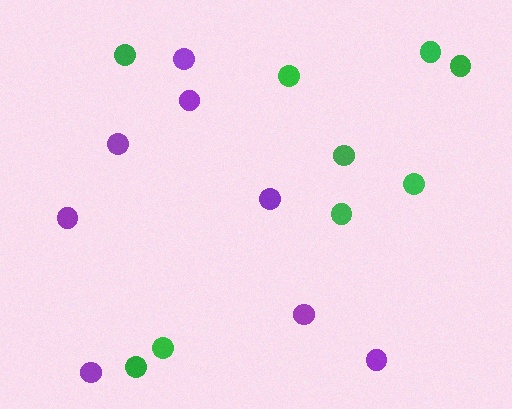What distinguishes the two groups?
There are 2 groups: one group of green circles (9) and one group of purple circles (8).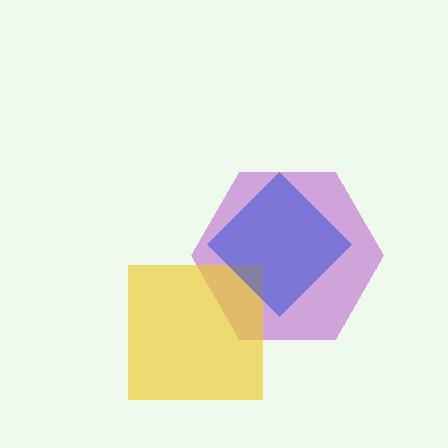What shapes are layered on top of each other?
The layered shapes are: a purple hexagon, a yellow square, a blue diamond.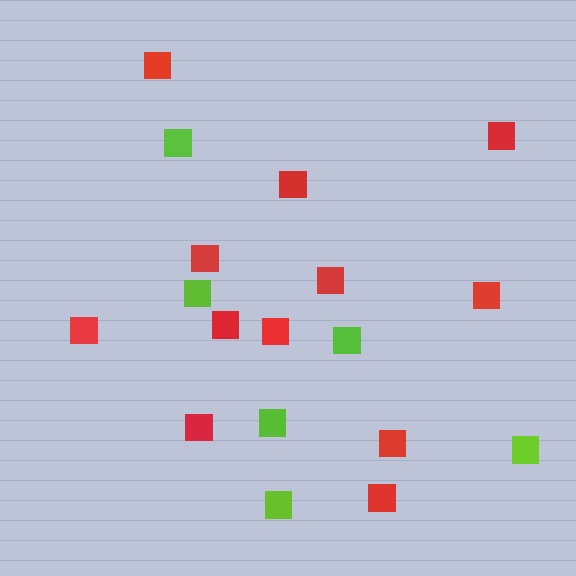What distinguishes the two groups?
There are 2 groups: one group of lime squares (6) and one group of red squares (12).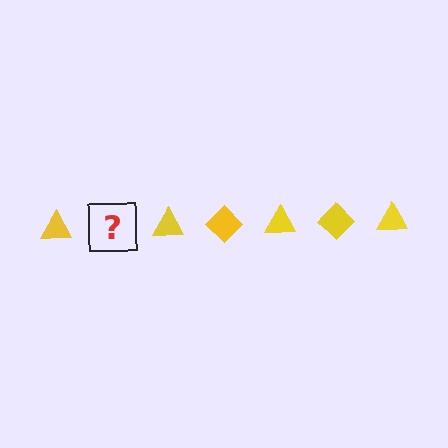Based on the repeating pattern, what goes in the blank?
The blank should be a yellow diamond.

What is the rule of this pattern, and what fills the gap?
The rule is that the pattern cycles through triangle, diamond shapes in yellow. The gap should be filled with a yellow diamond.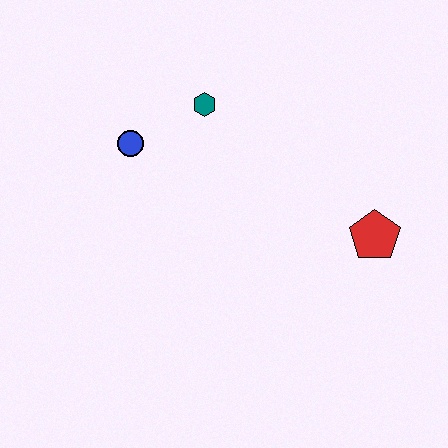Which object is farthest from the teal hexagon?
The red pentagon is farthest from the teal hexagon.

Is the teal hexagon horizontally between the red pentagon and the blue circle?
Yes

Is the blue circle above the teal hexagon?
No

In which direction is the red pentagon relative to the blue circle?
The red pentagon is to the right of the blue circle.